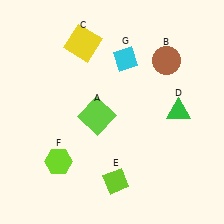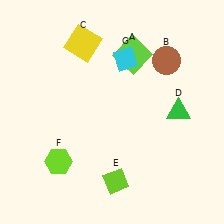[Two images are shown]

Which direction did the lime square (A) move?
The lime square (A) moved up.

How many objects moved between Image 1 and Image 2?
1 object moved between the two images.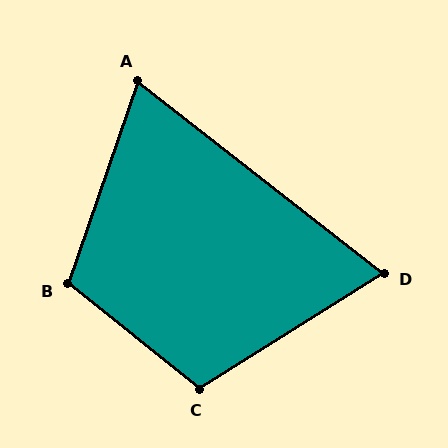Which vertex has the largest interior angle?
B, at approximately 110 degrees.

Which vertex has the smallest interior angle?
D, at approximately 70 degrees.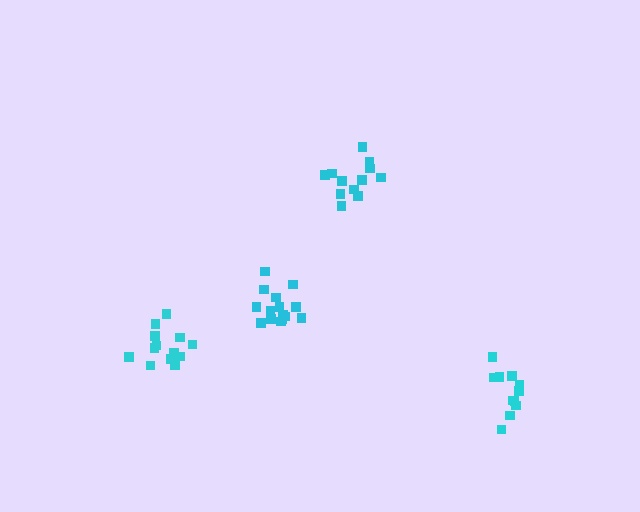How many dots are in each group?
Group 1: 15 dots, Group 2: 11 dots, Group 3: 12 dots, Group 4: 13 dots (51 total).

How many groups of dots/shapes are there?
There are 4 groups.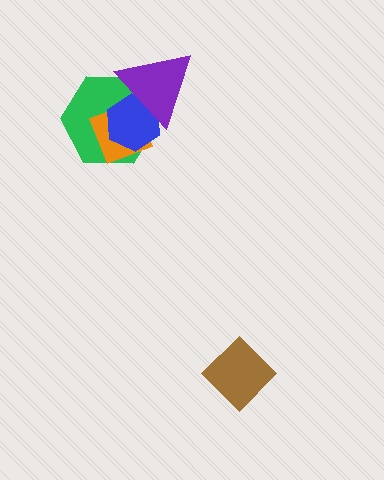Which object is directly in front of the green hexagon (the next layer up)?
The orange diamond is directly in front of the green hexagon.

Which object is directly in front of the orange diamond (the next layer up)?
The blue hexagon is directly in front of the orange diamond.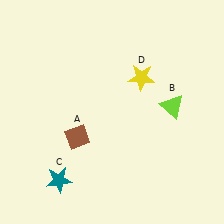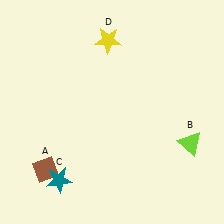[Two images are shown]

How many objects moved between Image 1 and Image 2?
3 objects moved between the two images.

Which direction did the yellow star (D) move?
The yellow star (D) moved up.